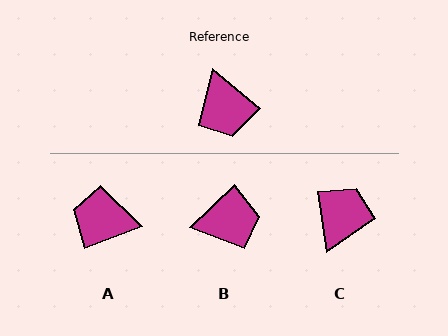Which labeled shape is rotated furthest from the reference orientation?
C, about 139 degrees away.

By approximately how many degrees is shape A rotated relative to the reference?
Approximately 120 degrees clockwise.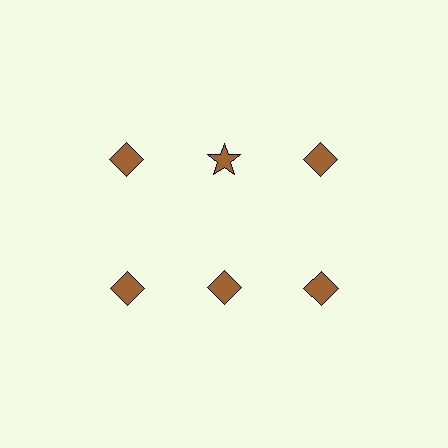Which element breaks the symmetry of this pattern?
The brown star in the top row, second from left column breaks the symmetry. All other shapes are brown diamonds.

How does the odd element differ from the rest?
It has a different shape: star instead of diamond.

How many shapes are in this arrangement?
There are 6 shapes arranged in a grid pattern.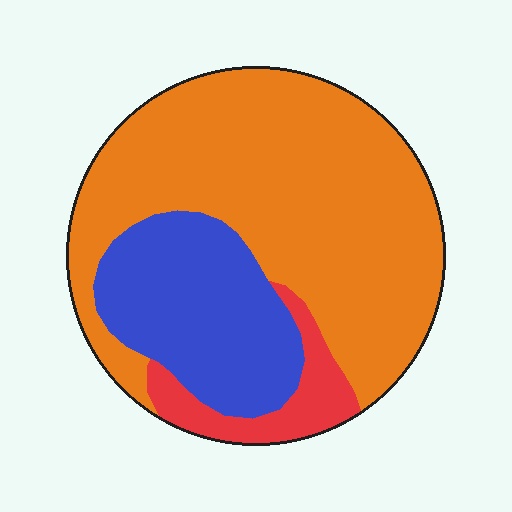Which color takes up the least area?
Red, at roughly 10%.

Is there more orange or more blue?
Orange.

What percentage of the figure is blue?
Blue takes up between a quarter and a half of the figure.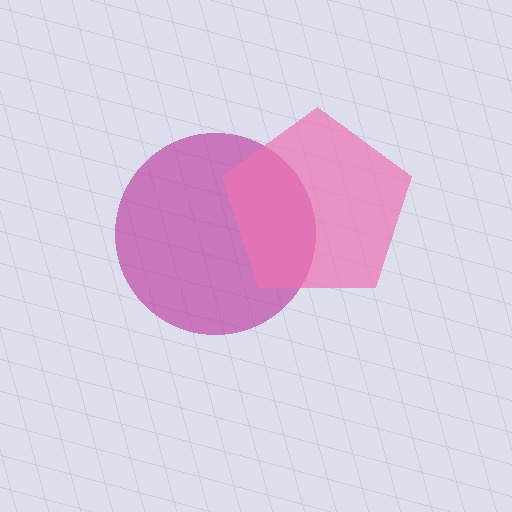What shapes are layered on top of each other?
The layered shapes are: a magenta circle, a pink pentagon.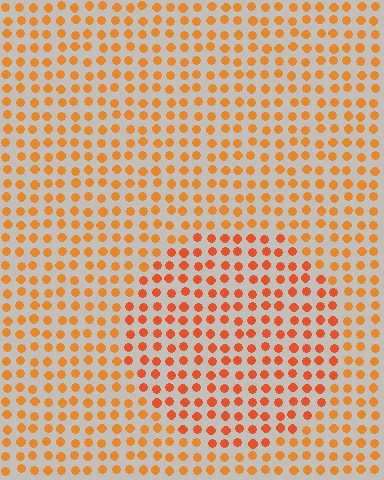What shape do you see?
I see a circle.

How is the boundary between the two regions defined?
The boundary is defined purely by a slight shift in hue (about 18 degrees). Spacing, size, and orientation are identical on both sides.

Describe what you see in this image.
The image is filled with small orange elements in a uniform arrangement. A circle-shaped region is visible where the elements are tinted to a slightly different hue, forming a subtle color boundary.